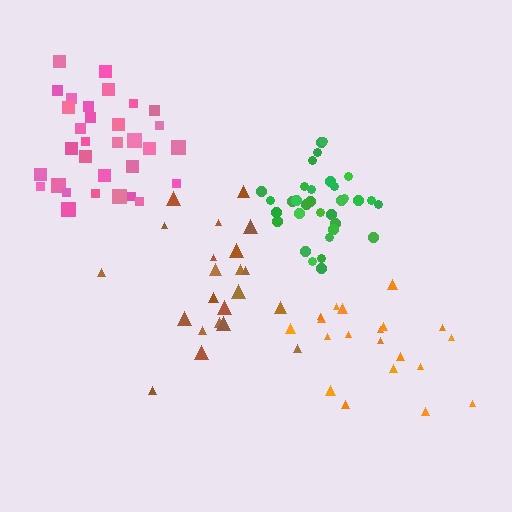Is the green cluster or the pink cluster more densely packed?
Green.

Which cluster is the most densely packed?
Green.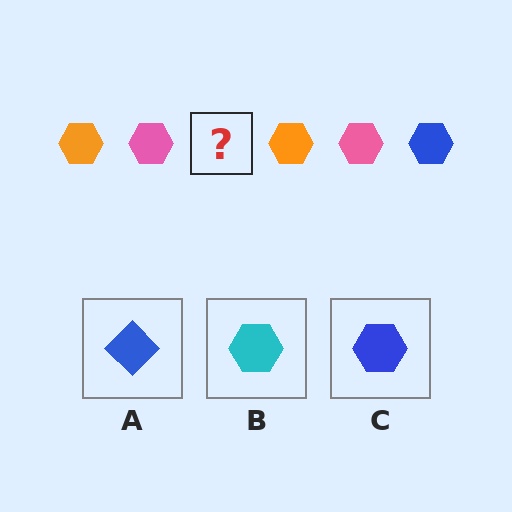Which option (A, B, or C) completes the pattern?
C.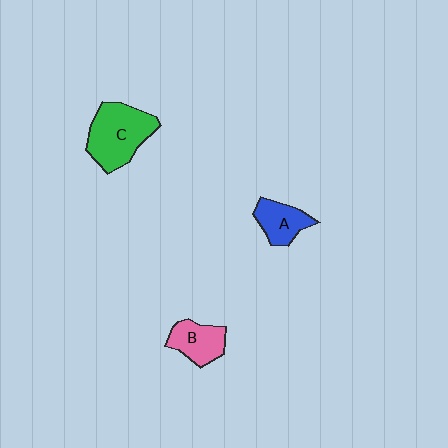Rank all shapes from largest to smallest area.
From largest to smallest: C (green), B (pink), A (blue).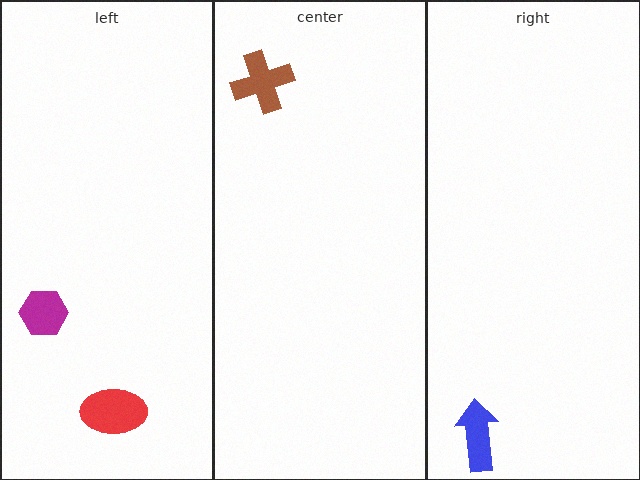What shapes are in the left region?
The red ellipse, the magenta hexagon.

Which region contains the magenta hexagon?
The left region.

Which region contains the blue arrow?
The right region.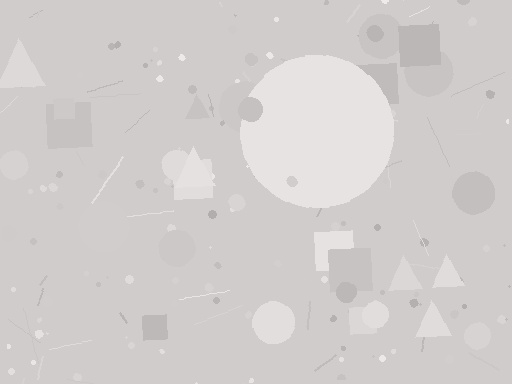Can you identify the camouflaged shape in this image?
The camouflaged shape is a circle.